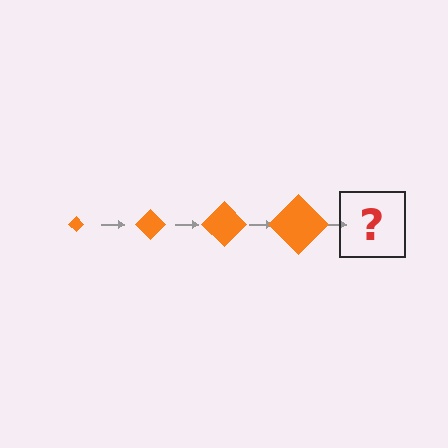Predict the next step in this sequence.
The next step is an orange diamond, larger than the previous one.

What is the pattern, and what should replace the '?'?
The pattern is that the diamond gets progressively larger each step. The '?' should be an orange diamond, larger than the previous one.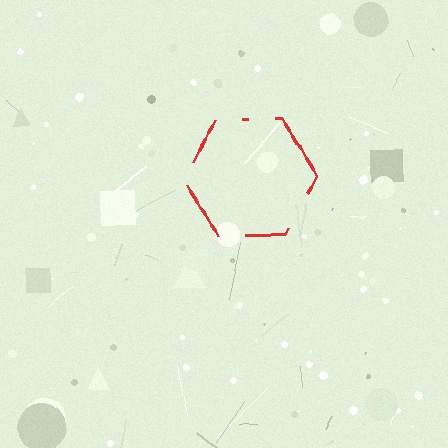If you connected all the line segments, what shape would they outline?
They would outline a hexagon.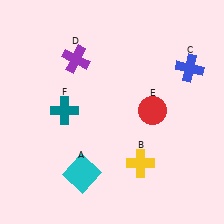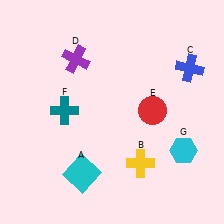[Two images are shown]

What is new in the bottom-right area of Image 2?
A cyan hexagon (G) was added in the bottom-right area of Image 2.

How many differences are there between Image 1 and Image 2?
There is 1 difference between the two images.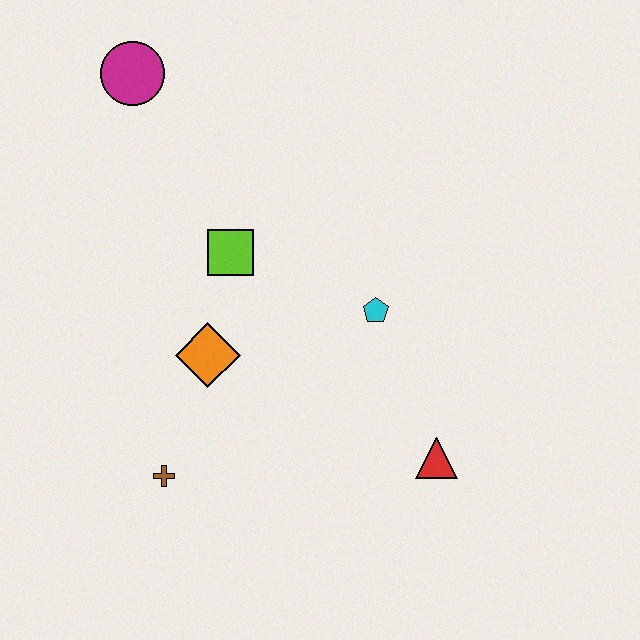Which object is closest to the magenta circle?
The lime square is closest to the magenta circle.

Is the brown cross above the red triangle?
No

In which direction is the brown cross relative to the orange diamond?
The brown cross is below the orange diamond.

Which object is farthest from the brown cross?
The magenta circle is farthest from the brown cross.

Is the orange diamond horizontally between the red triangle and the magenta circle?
Yes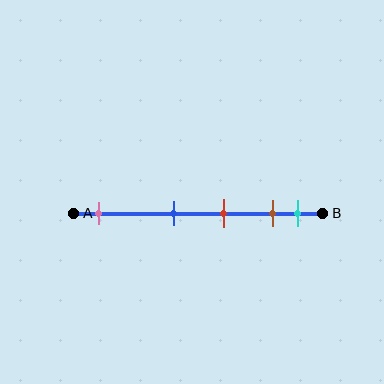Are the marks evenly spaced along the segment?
No, the marks are not evenly spaced.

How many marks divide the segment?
There are 5 marks dividing the segment.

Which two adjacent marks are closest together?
The brown and cyan marks are the closest adjacent pair.